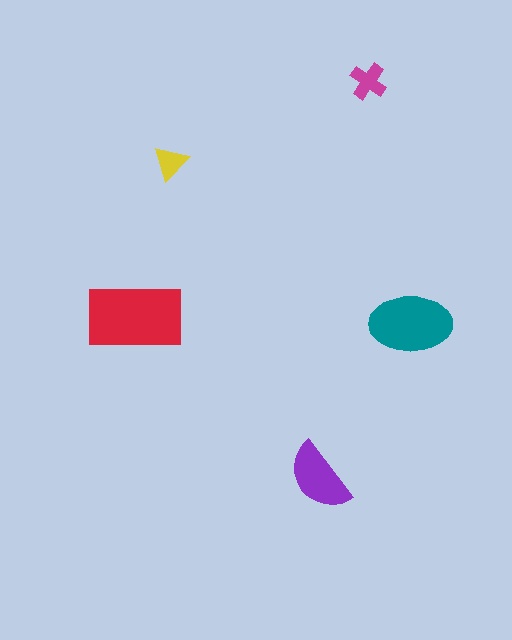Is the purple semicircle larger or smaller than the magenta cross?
Larger.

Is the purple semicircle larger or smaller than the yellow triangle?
Larger.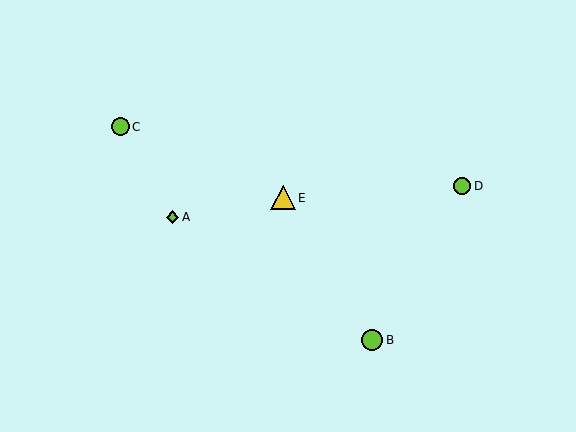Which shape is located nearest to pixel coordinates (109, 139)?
The lime circle (labeled C) at (120, 127) is nearest to that location.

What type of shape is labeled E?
Shape E is a yellow triangle.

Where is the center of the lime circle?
The center of the lime circle is at (120, 127).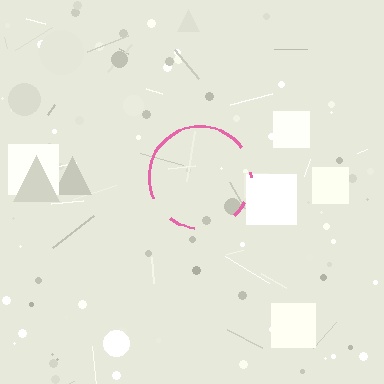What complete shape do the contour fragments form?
The contour fragments form a circle.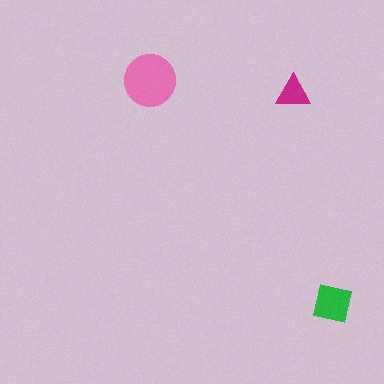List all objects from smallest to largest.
The magenta triangle, the green square, the pink circle.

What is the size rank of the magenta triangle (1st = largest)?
3rd.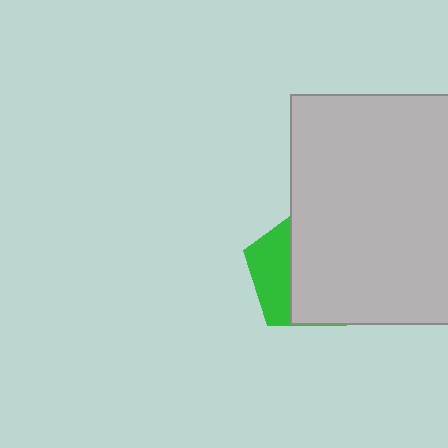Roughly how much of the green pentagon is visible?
A small part of it is visible (roughly 31%).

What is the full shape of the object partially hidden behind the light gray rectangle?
The partially hidden object is a green pentagon.